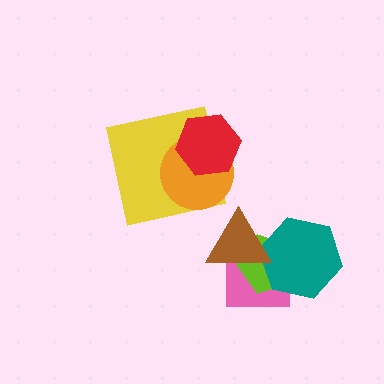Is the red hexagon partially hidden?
No, no other shape covers it.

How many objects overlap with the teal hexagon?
3 objects overlap with the teal hexagon.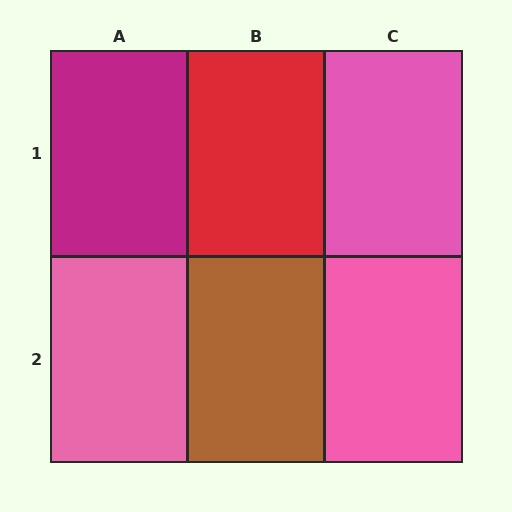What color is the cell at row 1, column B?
Red.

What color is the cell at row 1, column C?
Pink.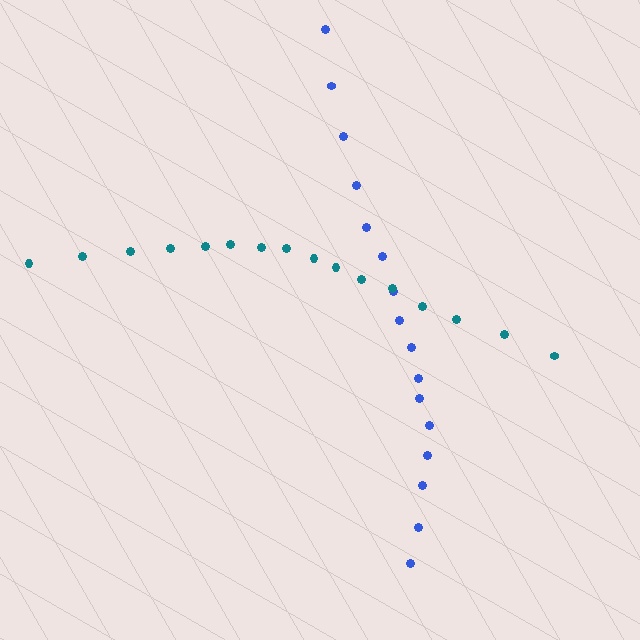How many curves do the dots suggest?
There are 2 distinct paths.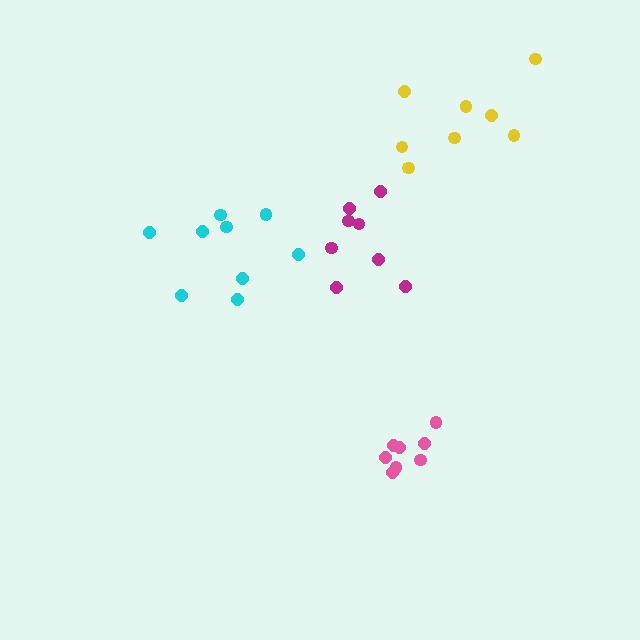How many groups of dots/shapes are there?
There are 4 groups.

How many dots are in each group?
Group 1: 8 dots, Group 2: 8 dots, Group 3: 9 dots, Group 4: 8 dots (33 total).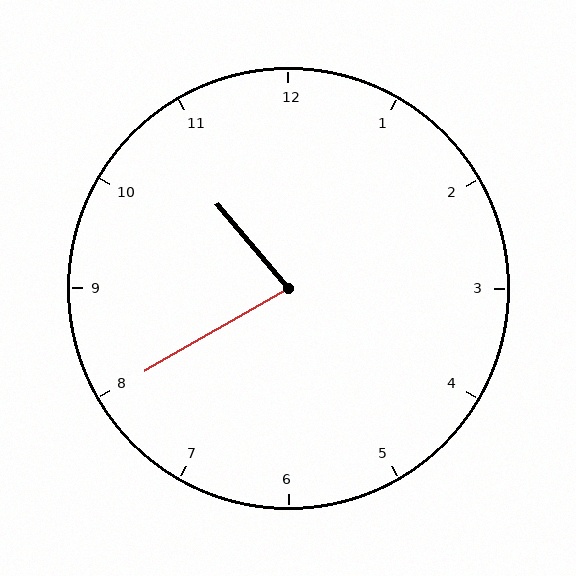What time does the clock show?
10:40.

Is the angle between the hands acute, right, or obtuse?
It is acute.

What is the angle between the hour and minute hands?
Approximately 80 degrees.